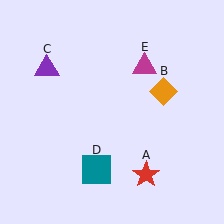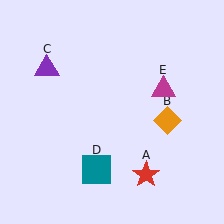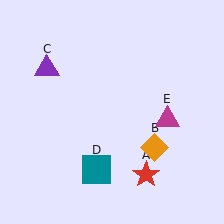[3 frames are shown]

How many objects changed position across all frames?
2 objects changed position: orange diamond (object B), magenta triangle (object E).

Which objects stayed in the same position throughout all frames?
Red star (object A) and purple triangle (object C) and teal square (object D) remained stationary.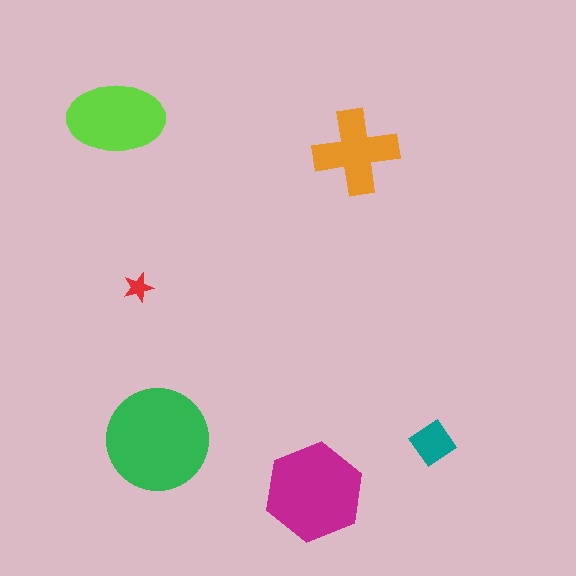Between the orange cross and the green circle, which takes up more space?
The green circle.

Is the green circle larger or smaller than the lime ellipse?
Larger.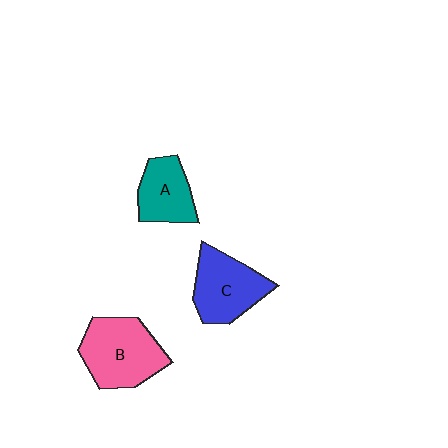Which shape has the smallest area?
Shape A (teal).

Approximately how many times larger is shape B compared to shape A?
Approximately 1.5 times.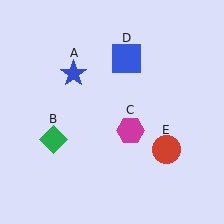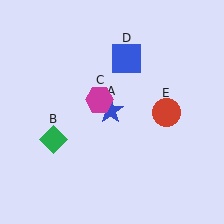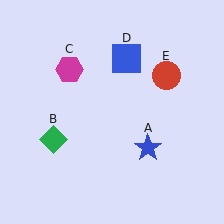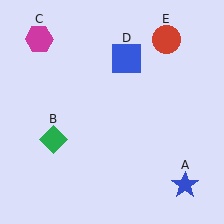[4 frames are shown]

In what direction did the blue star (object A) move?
The blue star (object A) moved down and to the right.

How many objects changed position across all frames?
3 objects changed position: blue star (object A), magenta hexagon (object C), red circle (object E).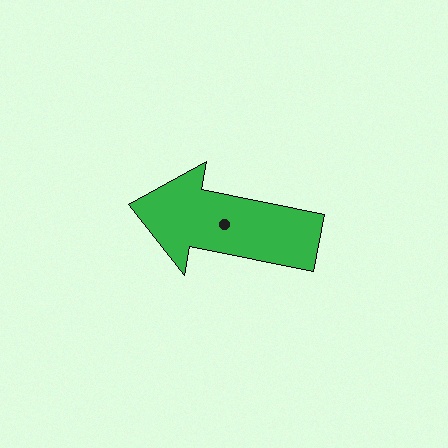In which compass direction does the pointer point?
West.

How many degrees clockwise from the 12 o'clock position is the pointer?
Approximately 281 degrees.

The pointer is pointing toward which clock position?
Roughly 9 o'clock.